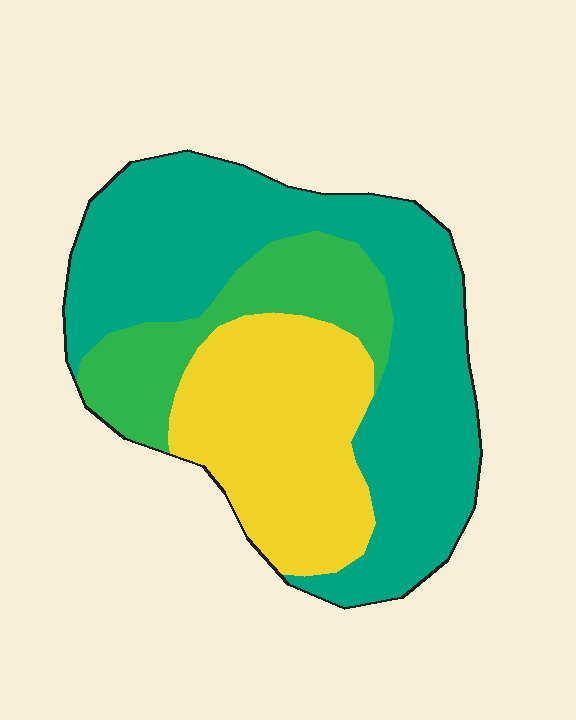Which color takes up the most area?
Teal, at roughly 55%.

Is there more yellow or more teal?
Teal.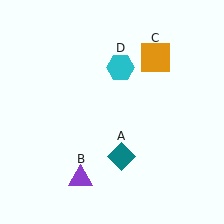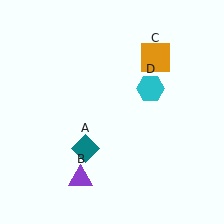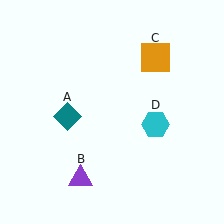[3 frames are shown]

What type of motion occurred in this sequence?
The teal diamond (object A), cyan hexagon (object D) rotated clockwise around the center of the scene.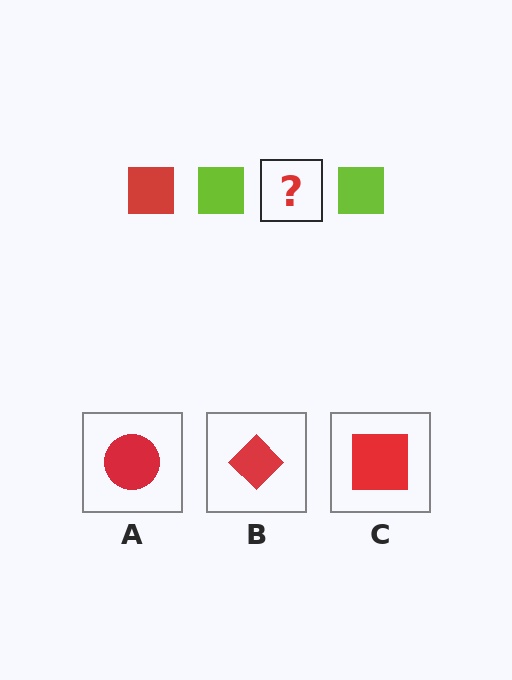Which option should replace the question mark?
Option C.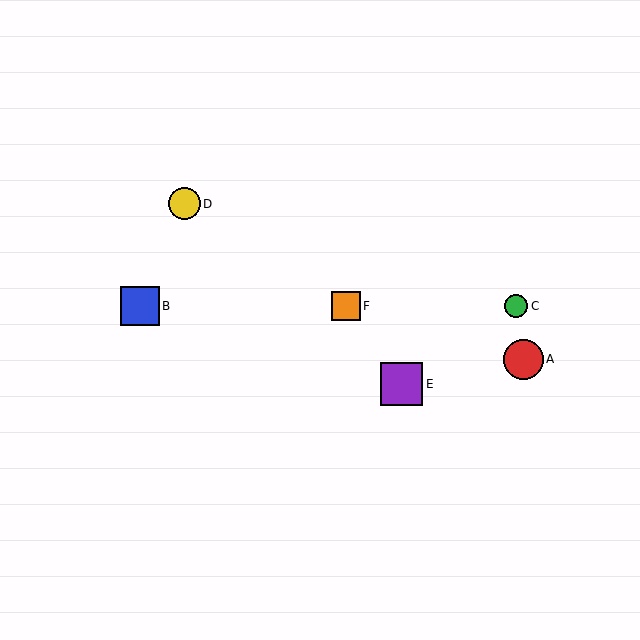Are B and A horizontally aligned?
No, B is at y≈306 and A is at y≈359.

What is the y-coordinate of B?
Object B is at y≈306.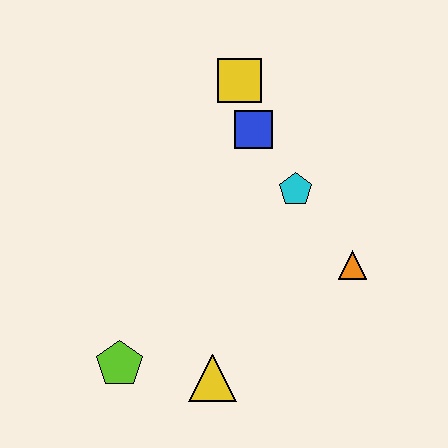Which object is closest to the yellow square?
The blue square is closest to the yellow square.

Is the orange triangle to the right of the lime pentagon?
Yes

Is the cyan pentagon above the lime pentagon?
Yes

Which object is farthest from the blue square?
The lime pentagon is farthest from the blue square.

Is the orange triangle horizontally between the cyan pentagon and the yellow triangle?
No